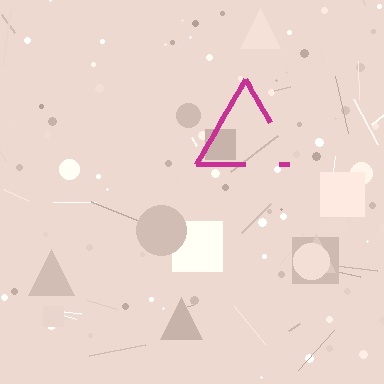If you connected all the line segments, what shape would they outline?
They would outline a triangle.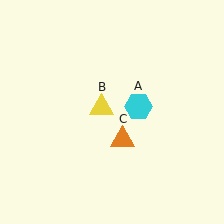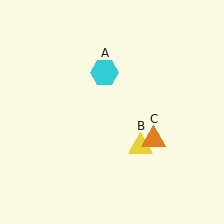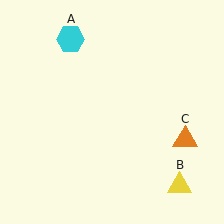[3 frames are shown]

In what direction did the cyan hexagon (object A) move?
The cyan hexagon (object A) moved up and to the left.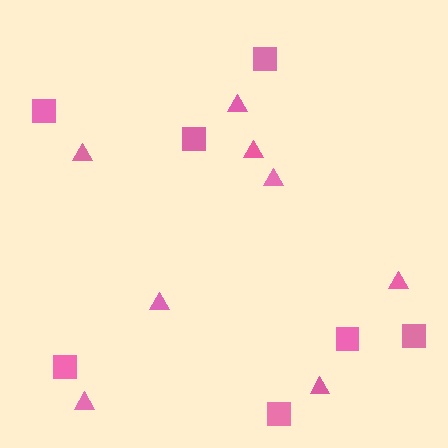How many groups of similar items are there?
There are 2 groups: one group of triangles (8) and one group of squares (7).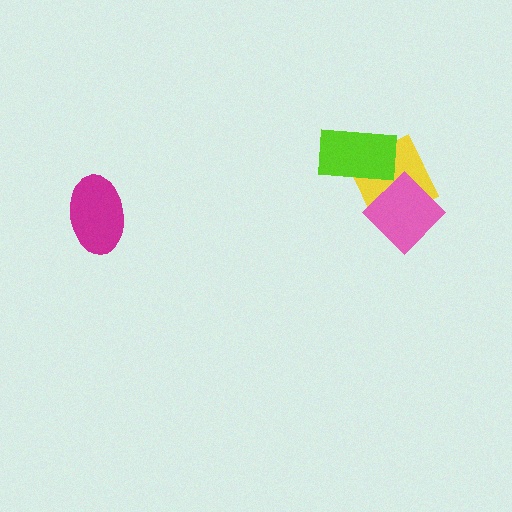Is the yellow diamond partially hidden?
Yes, it is partially covered by another shape.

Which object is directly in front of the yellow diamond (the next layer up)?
The pink diamond is directly in front of the yellow diamond.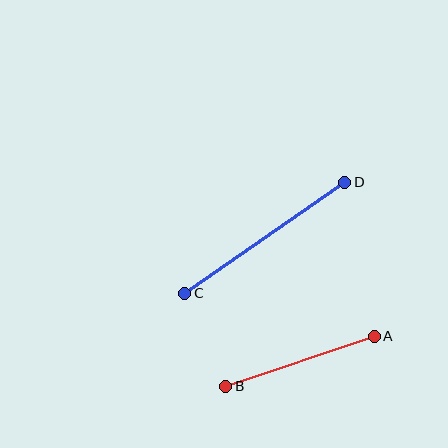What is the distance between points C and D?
The distance is approximately 195 pixels.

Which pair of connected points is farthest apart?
Points C and D are farthest apart.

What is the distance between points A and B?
The distance is approximately 157 pixels.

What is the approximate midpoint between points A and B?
The midpoint is at approximately (300, 361) pixels.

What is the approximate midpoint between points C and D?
The midpoint is at approximately (265, 238) pixels.